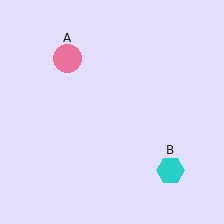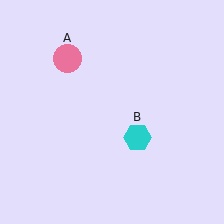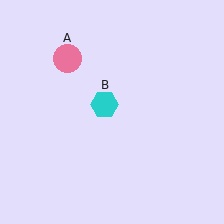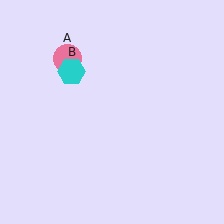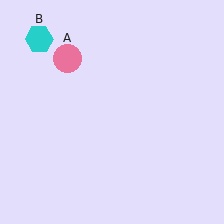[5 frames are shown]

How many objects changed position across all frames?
1 object changed position: cyan hexagon (object B).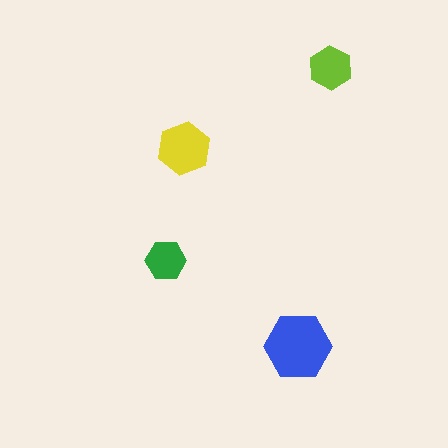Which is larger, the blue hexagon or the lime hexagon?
The blue one.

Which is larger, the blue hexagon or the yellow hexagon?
The blue one.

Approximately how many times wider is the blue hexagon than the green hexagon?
About 1.5 times wider.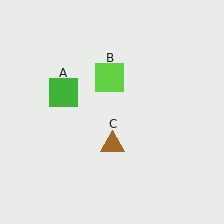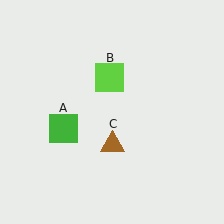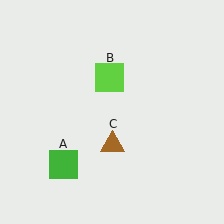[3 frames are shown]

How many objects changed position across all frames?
1 object changed position: green square (object A).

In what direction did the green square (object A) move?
The green square (object A) moved down.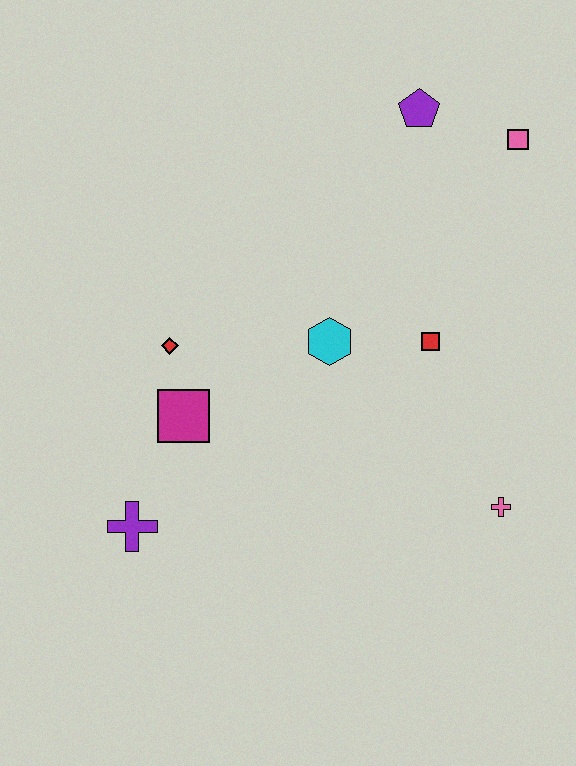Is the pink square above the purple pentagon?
No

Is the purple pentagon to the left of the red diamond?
No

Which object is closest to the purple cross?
The magenta square is closest to the purple cross.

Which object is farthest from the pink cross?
The purple pentagon is farthest from the pink cross.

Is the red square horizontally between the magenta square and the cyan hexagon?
No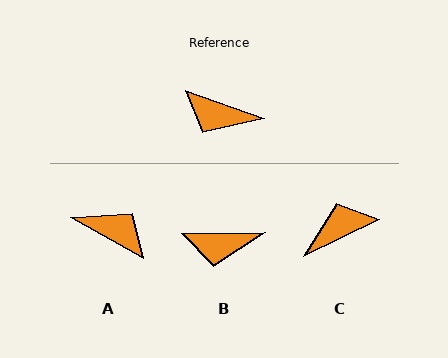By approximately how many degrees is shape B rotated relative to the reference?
Approximately 20 degrees counter-clockwise.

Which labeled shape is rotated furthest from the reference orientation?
A, about 171 degrees away.